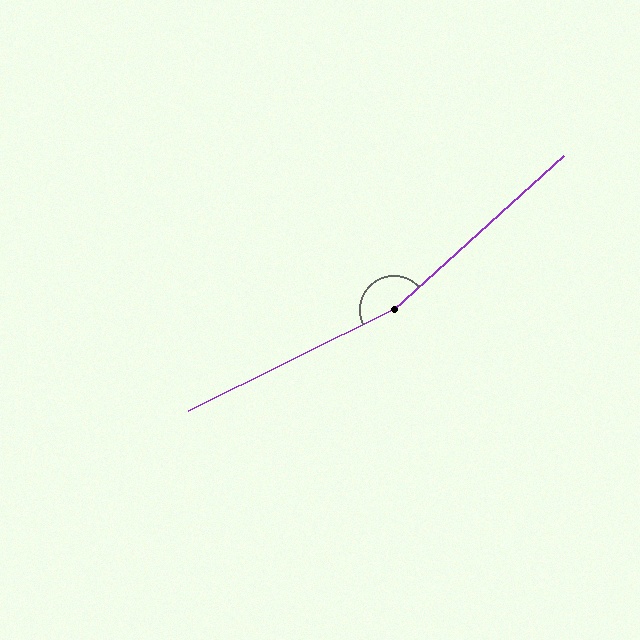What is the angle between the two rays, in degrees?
Approximately 164 degrees.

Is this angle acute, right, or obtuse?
It is obtuse.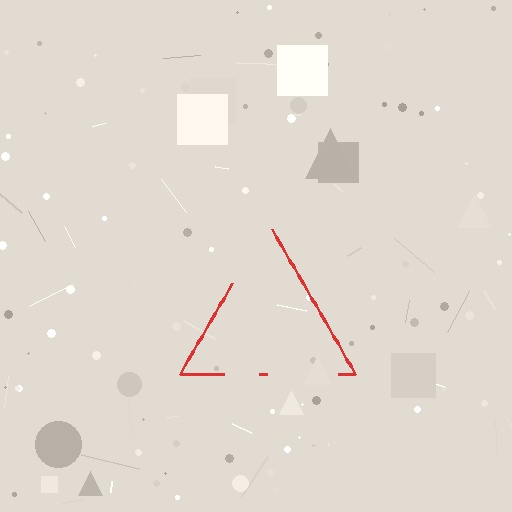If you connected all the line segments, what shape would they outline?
They would outline a triangle.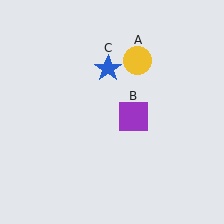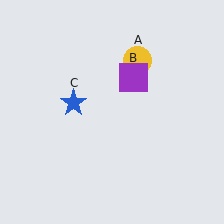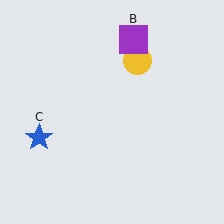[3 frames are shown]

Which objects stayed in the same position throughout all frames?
Yellow circle (object A) remained stationary.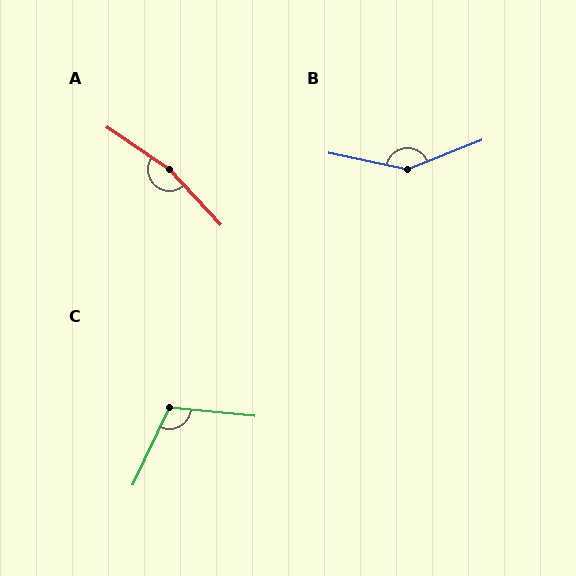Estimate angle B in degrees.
Approximately 147 degrees.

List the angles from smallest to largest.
C (110°), B (147°), A (166°).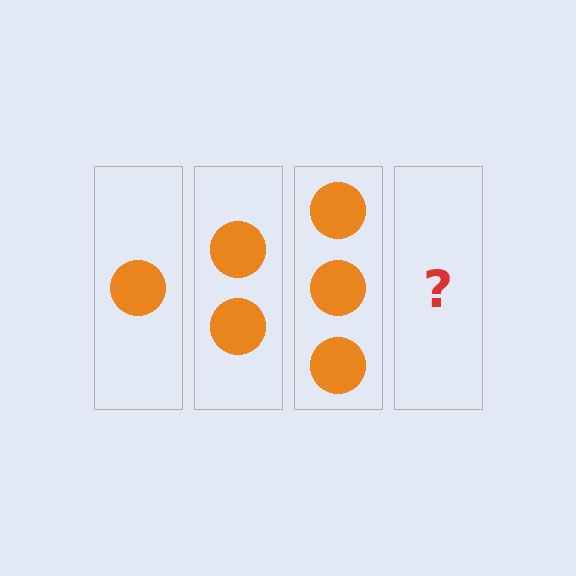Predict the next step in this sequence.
The next step is 4 circles.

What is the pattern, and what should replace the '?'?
The pattern is that each step adds one more circle. The '?' should be 4 circles.